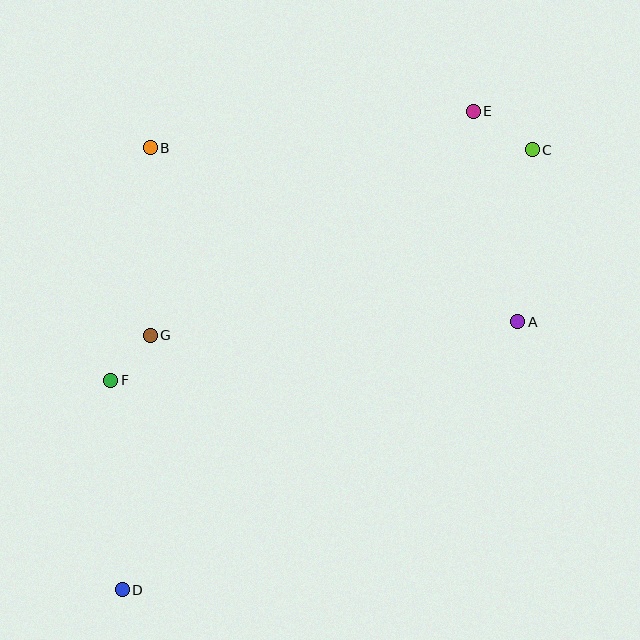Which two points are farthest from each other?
Points C and D are farthest from each other.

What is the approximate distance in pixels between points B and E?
The distance between B and E is approximately 325 pixels.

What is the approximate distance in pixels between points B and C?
The distance between B and C is approximately 382 pixels.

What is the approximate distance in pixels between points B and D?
The distance between B and D is approximately 443 pixels.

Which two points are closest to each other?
Points F and G are closest to each other.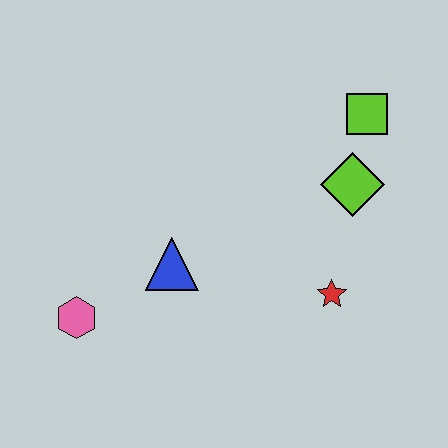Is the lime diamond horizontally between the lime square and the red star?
Yes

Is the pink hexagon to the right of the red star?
No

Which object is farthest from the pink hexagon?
The lime square is farthest from the pink hexagon.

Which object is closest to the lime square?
The lime diamond is closest to the lime square.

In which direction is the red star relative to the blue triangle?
The red star is to the right of the blue triangle.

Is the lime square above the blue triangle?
Yes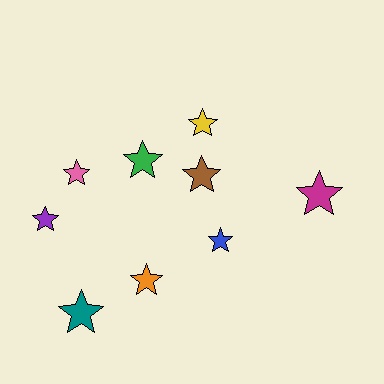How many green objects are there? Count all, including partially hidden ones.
There is 1 green object.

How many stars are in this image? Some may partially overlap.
There are 9 stars.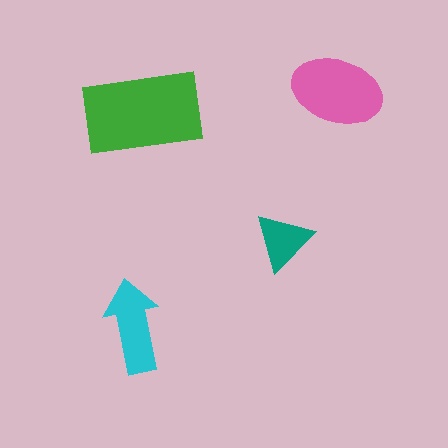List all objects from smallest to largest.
The teal triangle, the cyan arrow, the pink ellipse, the green rectangle.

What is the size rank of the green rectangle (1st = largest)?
1st.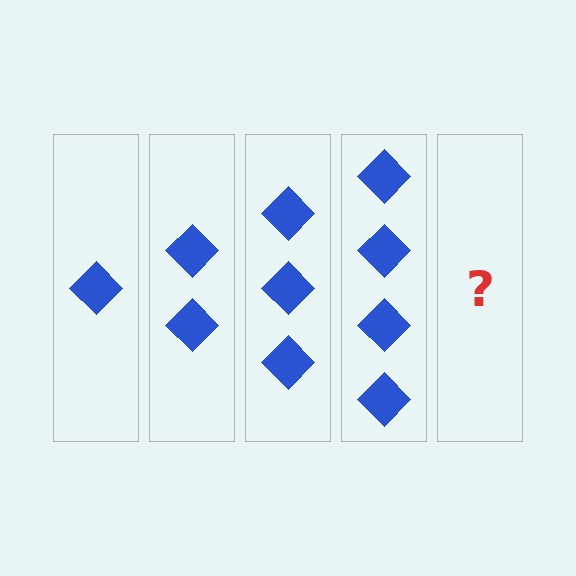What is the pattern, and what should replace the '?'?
The pattern is that each step adds one more diamond. The '?' should be 5 diamonds.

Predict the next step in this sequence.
The next step is 5 diamonds.